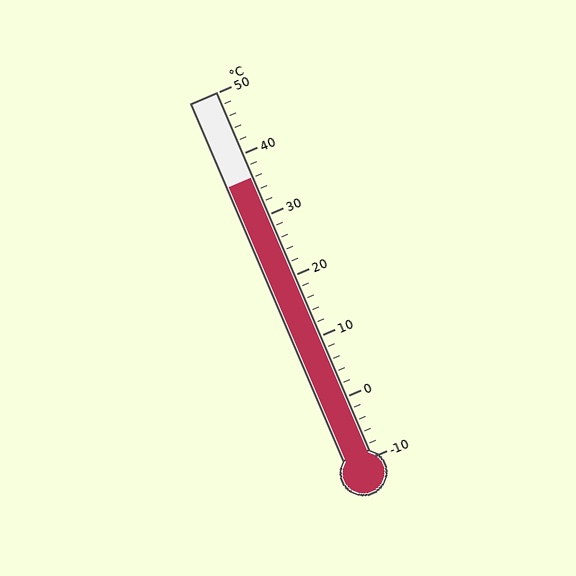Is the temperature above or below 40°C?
The temperature is below 40°C.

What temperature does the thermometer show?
The thermometer shows approximately 36°C.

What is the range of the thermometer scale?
The thermometer scale ranges from -10°C to 50°C.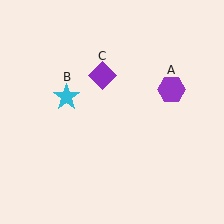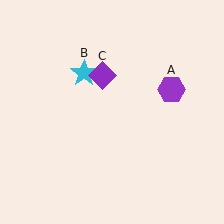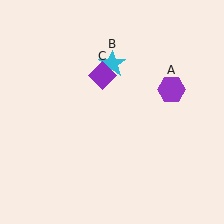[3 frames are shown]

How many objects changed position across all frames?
1 object changed position: cyan star (object B).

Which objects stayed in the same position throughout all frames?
Purple hexagon (object A) and purple diamond (object C) remained stationary.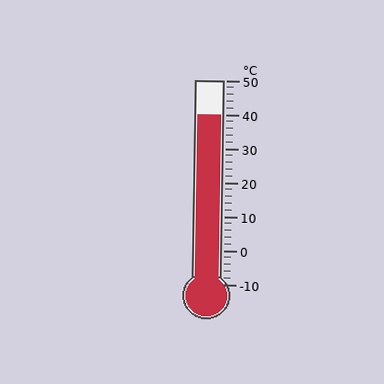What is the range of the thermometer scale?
The thermometer scale ranges from -10°C to 50°C.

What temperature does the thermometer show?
The thermometer shows approximately 40°C.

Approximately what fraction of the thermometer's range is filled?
The thermometer is filled to approximately 85% of its range.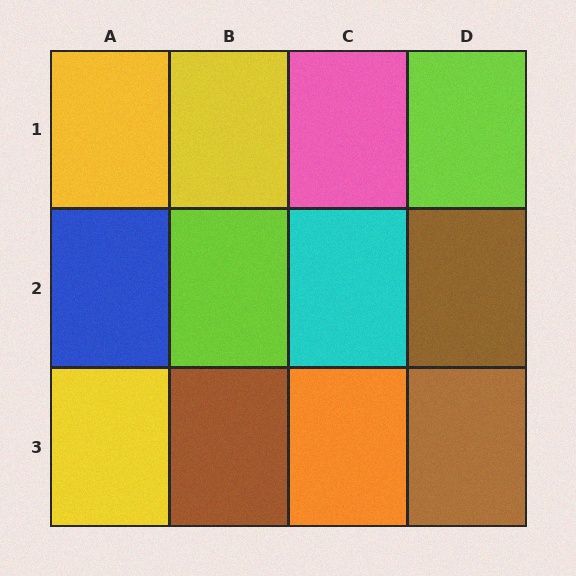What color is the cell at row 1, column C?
Pink.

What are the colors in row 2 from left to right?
Blue, lime, cyan, brown.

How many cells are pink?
1 cell is pink.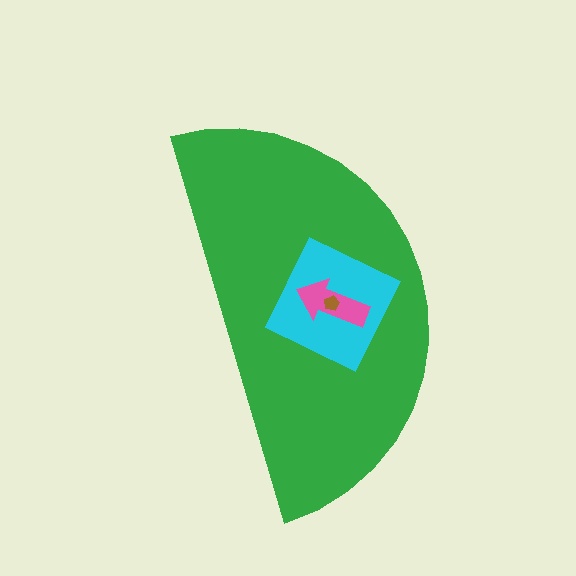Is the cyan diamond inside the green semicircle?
Yes.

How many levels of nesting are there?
4.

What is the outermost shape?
The green semicircle.